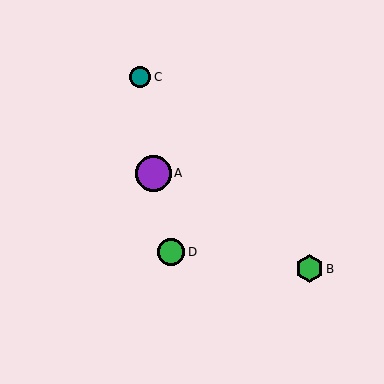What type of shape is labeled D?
Shape D is a green circle.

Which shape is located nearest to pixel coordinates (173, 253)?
The green circle (labeled D) at (171, 252) is nearest to that location.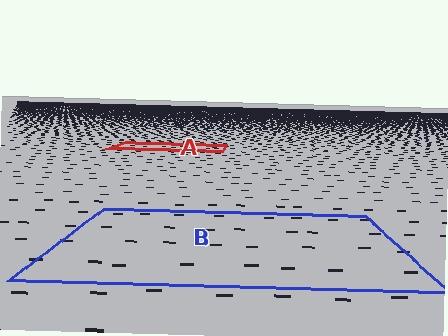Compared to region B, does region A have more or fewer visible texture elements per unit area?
Region A has more texture elements per unit area — they are packed more densely because it is farther away.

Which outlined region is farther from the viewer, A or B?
Region A is farther from the viewer — the texture elements inside it appear smaller and more densely packed.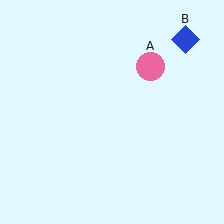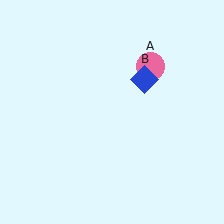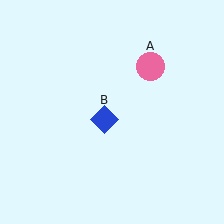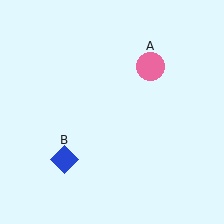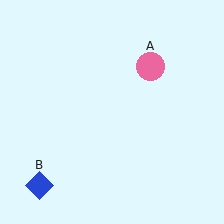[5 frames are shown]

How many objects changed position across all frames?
1 object changed position: blue diamond (object B).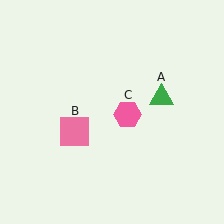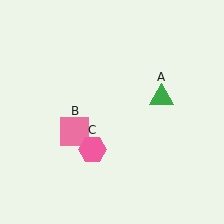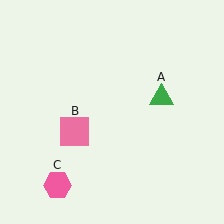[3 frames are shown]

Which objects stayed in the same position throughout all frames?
Green triangle (object A) and pink square (object B) remained stationary.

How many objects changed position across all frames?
1 object changed position: pink hexagon (object C).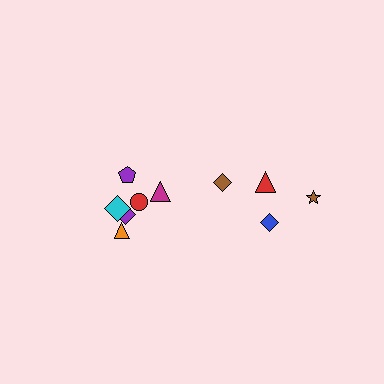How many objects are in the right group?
There are 4 objects.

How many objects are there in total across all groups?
There are 10 objects.